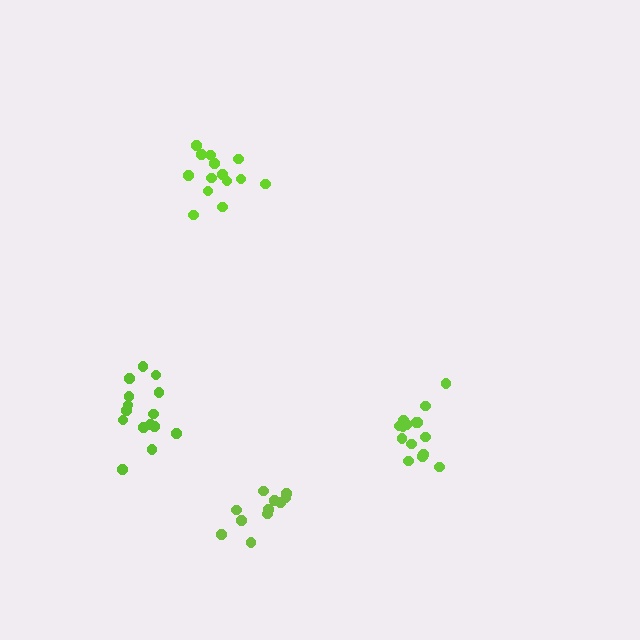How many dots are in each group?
Group 1: 15 dots, Group 2: 11 dots, Group 3: 14 dots, Group 4: 15 dots (55 total).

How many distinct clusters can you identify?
There are 4 distinct clusters.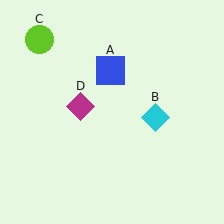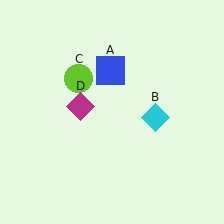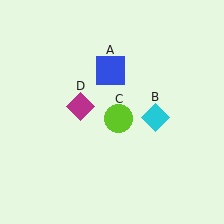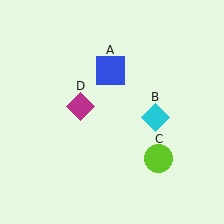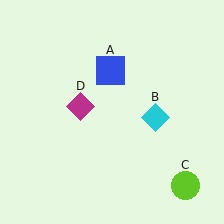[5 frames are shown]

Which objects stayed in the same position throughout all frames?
Blue square (object A) and cyan diamond (object B) and magenta diamond (object D) remained stationary.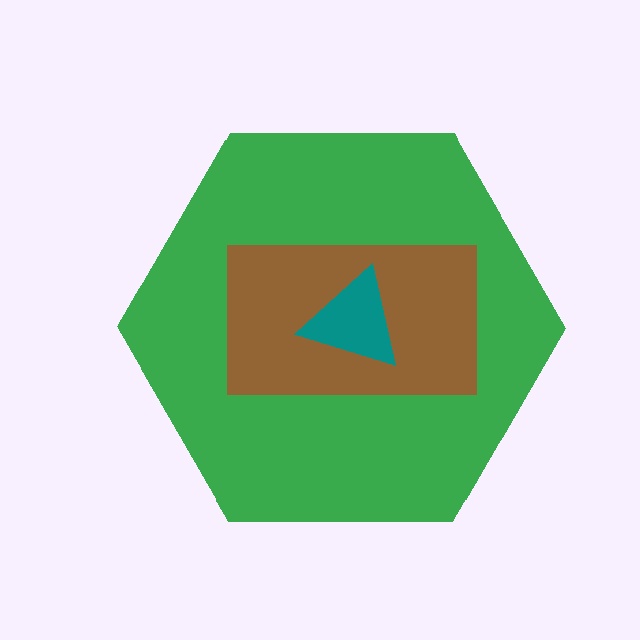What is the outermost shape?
The green hexagon.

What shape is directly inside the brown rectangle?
The teal triangle.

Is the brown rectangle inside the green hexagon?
Yes.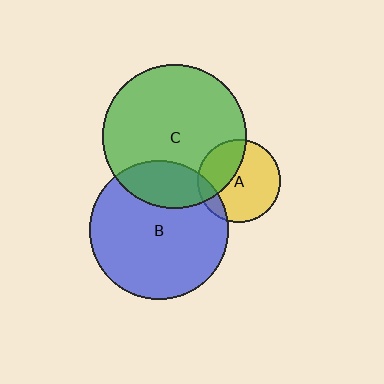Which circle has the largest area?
Circle C (green).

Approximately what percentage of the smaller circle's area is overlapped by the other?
Approximately 25%.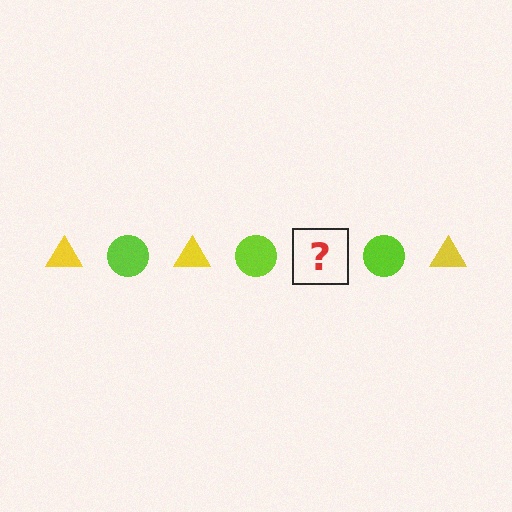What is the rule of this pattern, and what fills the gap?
The rule is that the pattern alternates between yellow triangle and lime circle. The gap should be filled with a yellow triangle.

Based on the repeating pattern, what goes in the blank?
The blank should be a yellow triangle.